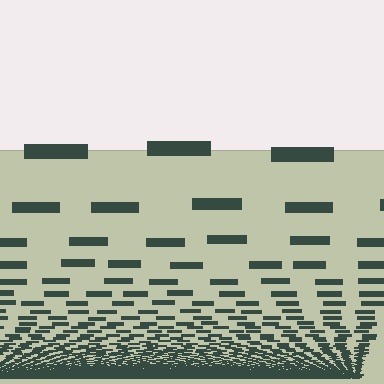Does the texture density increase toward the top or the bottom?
Density increases toward the bottom.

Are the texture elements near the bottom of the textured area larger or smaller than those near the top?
Smaller. The gradient is inverted — elements near the bottom are smaller and denser.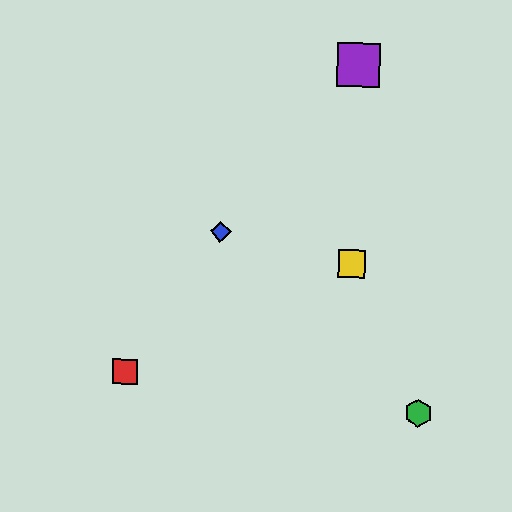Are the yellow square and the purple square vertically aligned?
Yes, both are at x≈352.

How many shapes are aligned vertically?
2 shapes (the yellow square, the purple square) are aligned vertically.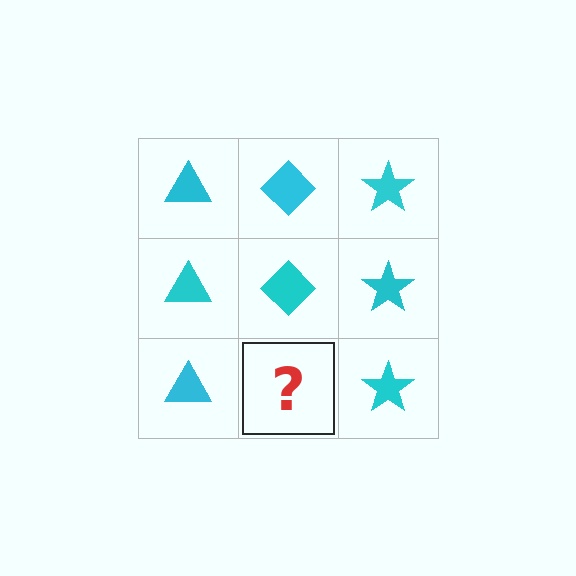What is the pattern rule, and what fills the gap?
The rule is that each column has a consistent shape. The gap should be filled with a cyan diamond.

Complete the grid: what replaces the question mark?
The question mark should be replaced with a cyan diamond.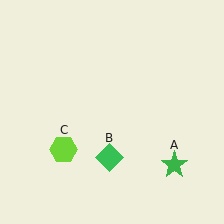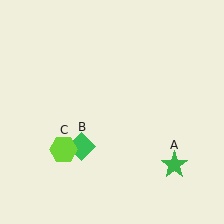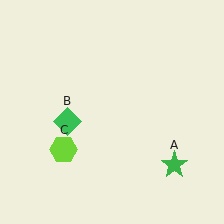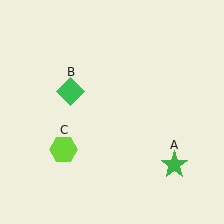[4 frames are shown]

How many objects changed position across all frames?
1 object changed position: green diamond (object B).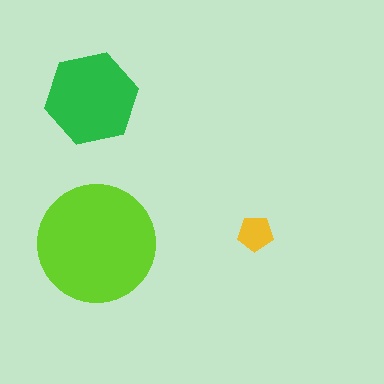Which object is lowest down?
The lime circle is bottommost.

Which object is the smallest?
The yellow pentagon.